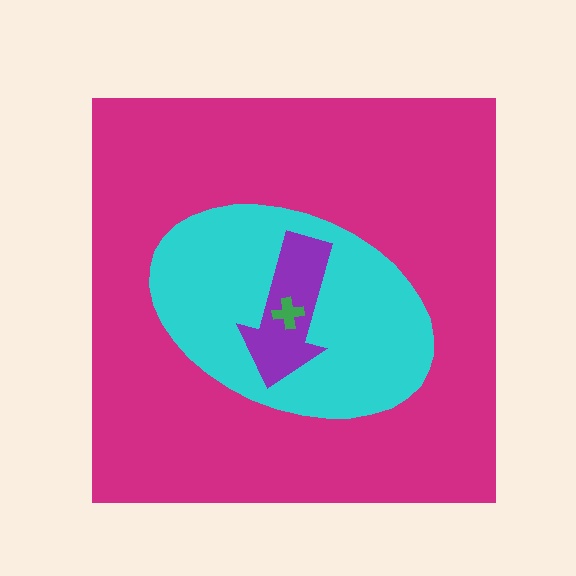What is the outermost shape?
The magenta square.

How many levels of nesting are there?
4.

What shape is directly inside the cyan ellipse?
The purple arrow.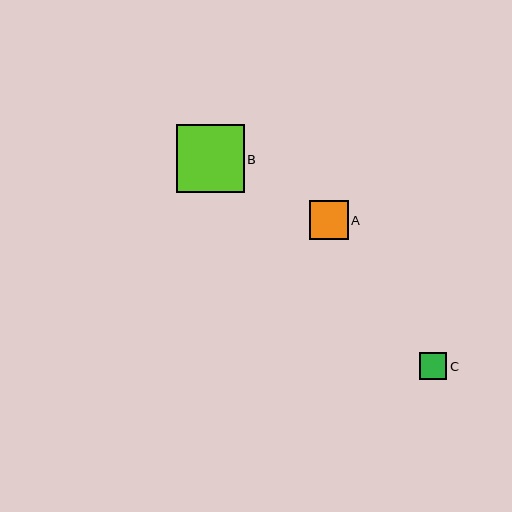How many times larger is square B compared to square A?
Square B is approximately 1.7 times the size of square A.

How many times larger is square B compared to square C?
Square B is approximately 2.5 times the size of square C.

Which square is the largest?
Square B is the largest with a size of approximately 68 pixels.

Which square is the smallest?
Square C is the smallest with a size of approximately 27 pixels.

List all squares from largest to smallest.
From largest to smallest: B, A, C.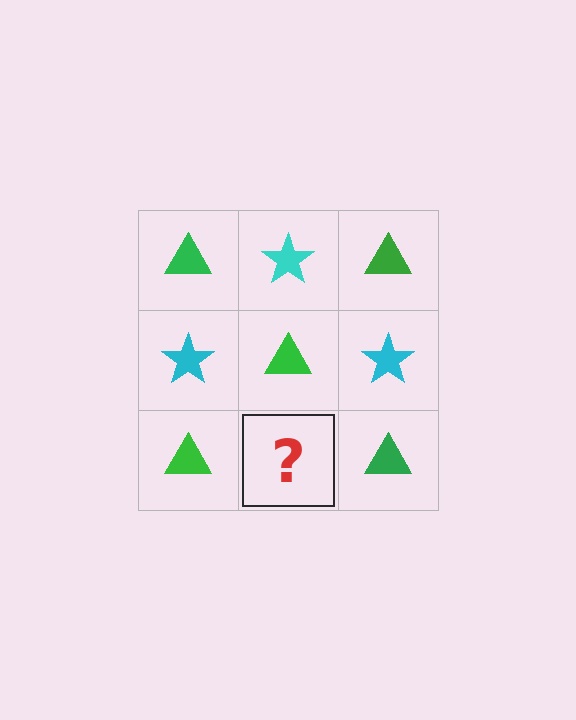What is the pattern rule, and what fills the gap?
The rule is that it alternates green triangle and cyan star in a checkerboard pattern. The gap should be filled with a cyan star.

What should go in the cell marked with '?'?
The missing cell should contain a cyan star.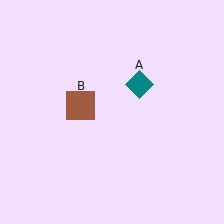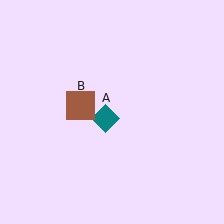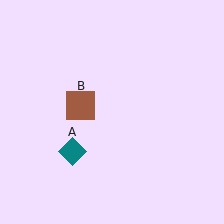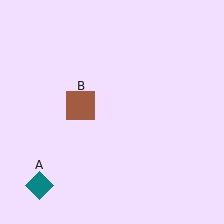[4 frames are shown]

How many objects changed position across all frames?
1 object changed position: teal diamond (object A).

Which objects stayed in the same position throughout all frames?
Brown square (object B) remained stationary.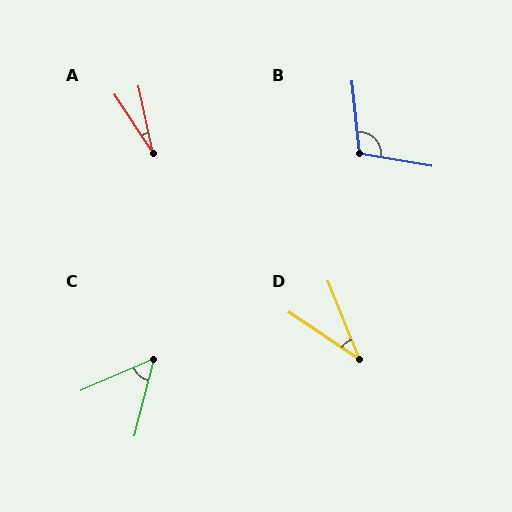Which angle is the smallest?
A, at approximately 21 degrees.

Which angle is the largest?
B, at approximately 105 degrees.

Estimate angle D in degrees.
Approximately 34 degrees.